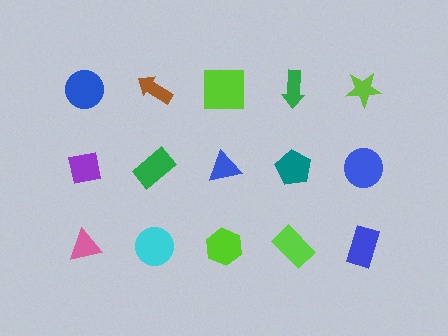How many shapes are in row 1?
5 shapes.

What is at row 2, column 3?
A blue triangle.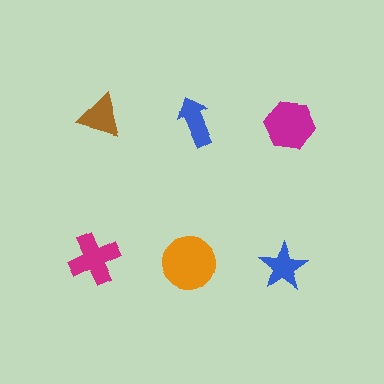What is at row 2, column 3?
A blue star.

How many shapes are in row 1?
3 shapes.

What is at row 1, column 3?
A magenta hexagon.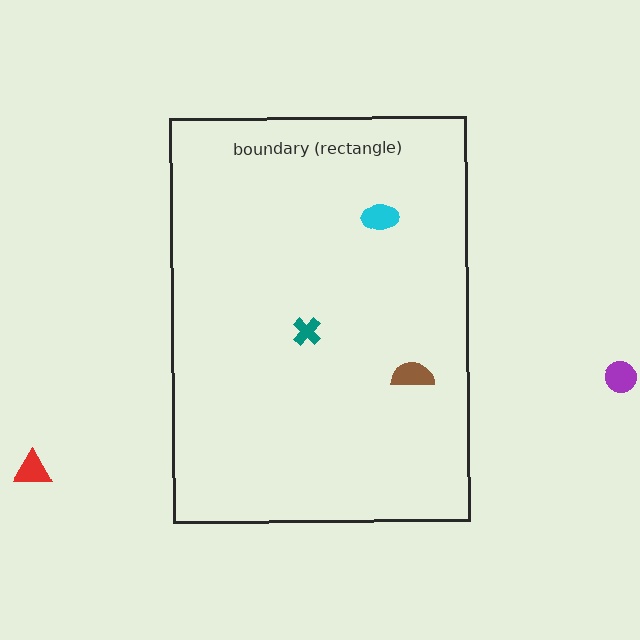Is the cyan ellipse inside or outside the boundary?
Inside.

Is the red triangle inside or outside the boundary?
Outside.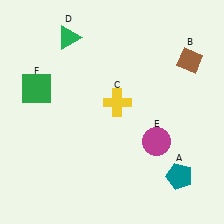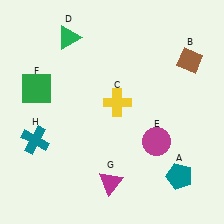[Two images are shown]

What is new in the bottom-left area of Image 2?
A magenta triangle (G) was added in the bottom-left area of Image 2.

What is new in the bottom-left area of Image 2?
A teal cross (H) was added in the bottom-left area of Image 2.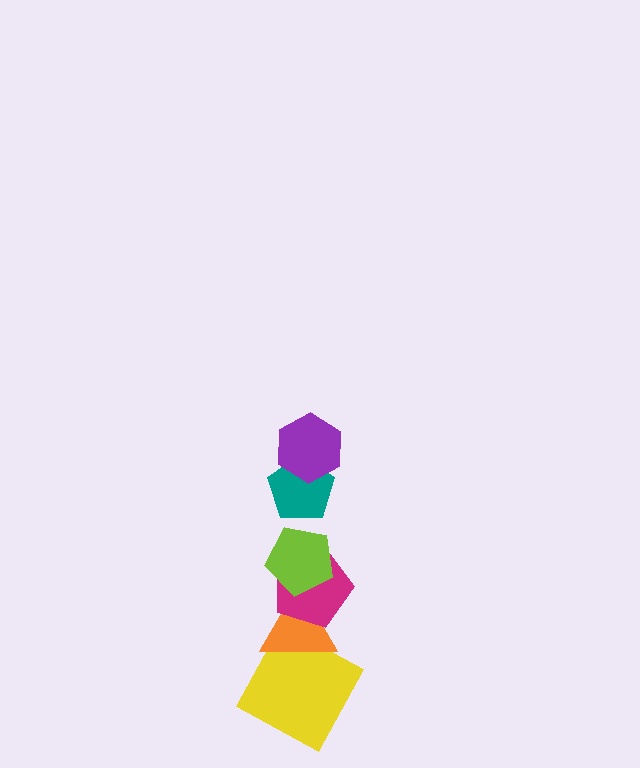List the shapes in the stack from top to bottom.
From top to bottom: the purple hexagon, the teal pentagon, the lime pentagon, the magenta pentagon, the orange triangle, the yellow square.